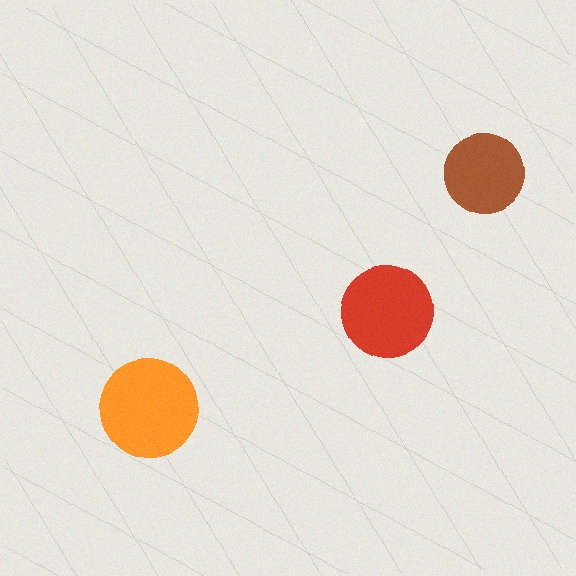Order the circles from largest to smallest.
the orange one, the red one, the brown one.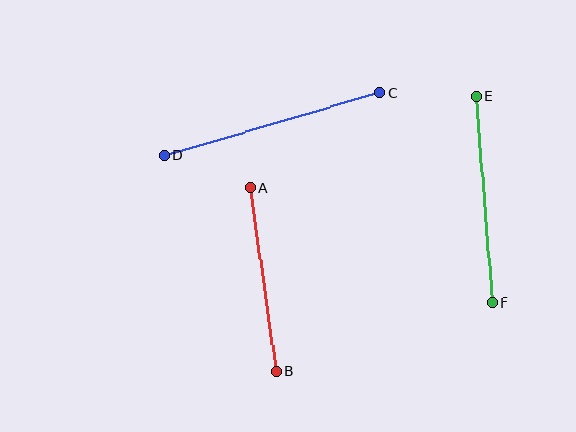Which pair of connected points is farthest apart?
Points C and D are farthest apart.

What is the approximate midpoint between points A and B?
The midpoint is at approximately (263, 280) pixels.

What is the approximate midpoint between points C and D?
The midpoint is at approximately (272, 124) pixels.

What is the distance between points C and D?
The distance is approximately 224 pixels.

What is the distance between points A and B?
The distance is approximately 185 pixels.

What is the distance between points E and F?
The distance is approximately 207 pixels.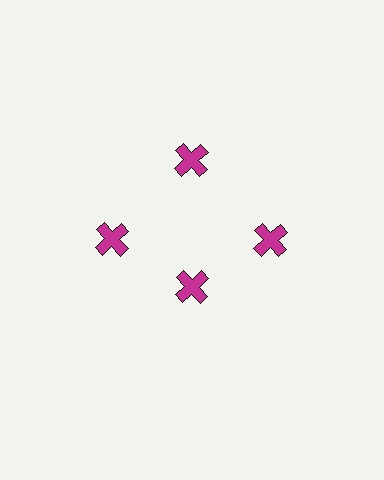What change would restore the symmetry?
The symmetry would be restored by moving it outward, back onto the ring so that all 4 crosses sit at equal angles and equal distance from the center.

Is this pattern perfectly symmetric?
No. The 4 magenta crosses are arranged in a ring, but one element near the 6 o'clock position is pulled inward toward the center, breaking the 4-fold rotational symmetry.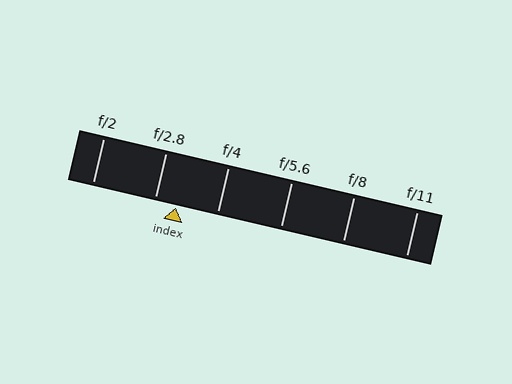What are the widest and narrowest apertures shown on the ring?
The widest aperture shown is f/2 and the narrowest is f/11.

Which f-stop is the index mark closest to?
The index mark is closest to f/2.8.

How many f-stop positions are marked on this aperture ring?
There are 6 f-stop positions marked.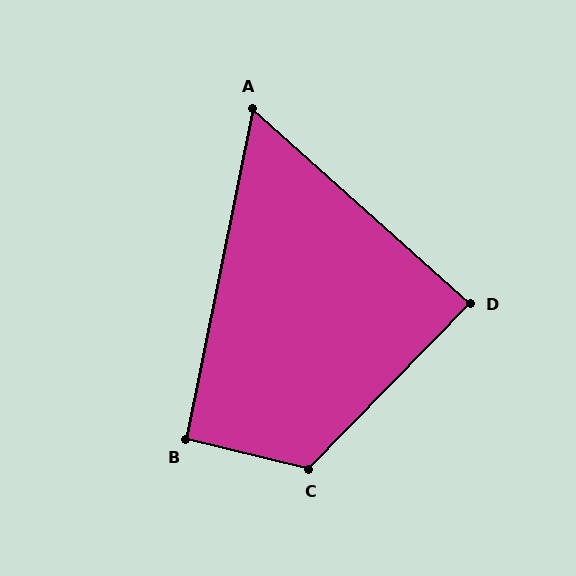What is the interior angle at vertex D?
Approximately 88 degrees (approximately right).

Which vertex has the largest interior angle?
C, at approximately 120 degrees.